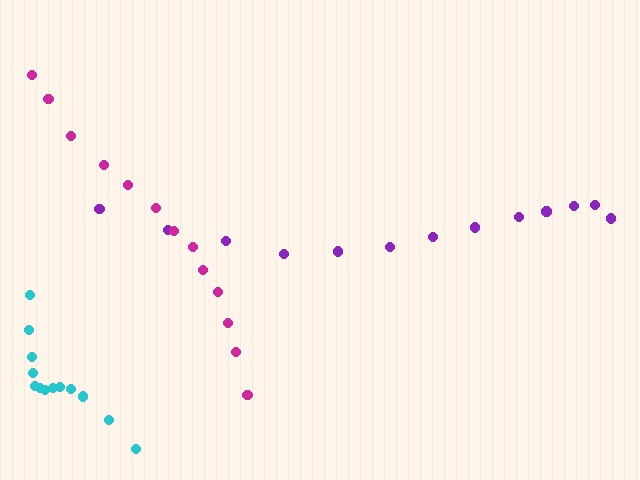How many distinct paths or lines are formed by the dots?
There are 3 distinct paths.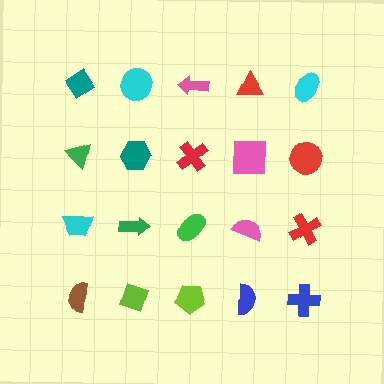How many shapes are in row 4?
5 shapes.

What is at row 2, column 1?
A green triangle.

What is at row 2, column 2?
A teal hexagon.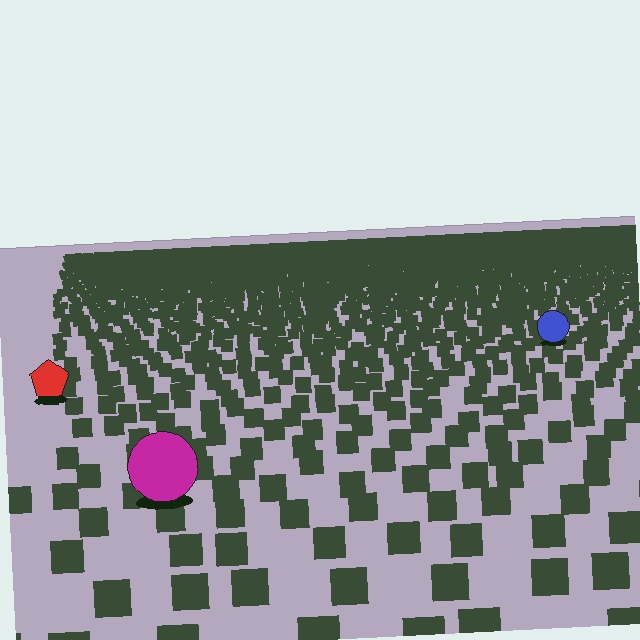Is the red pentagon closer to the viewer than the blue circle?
Yes. The red pentagon is closer — you can tell from the texture gradient: the ground texture is coarser near it.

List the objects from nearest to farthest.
From nearest to farthest: the magenta circle, the red pentagon, the blue circle.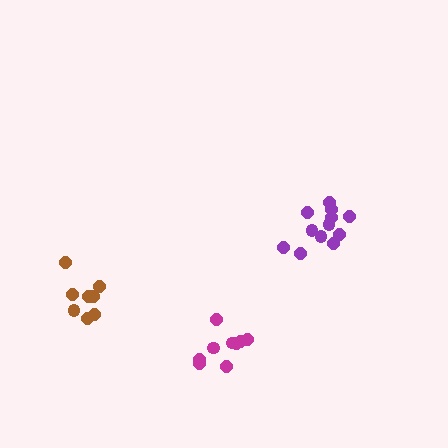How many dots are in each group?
Group 1: 12 dots, Group 2: 9 dots, Group 3: 8 dots (29 total).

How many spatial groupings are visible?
There are 3 spatial groupings.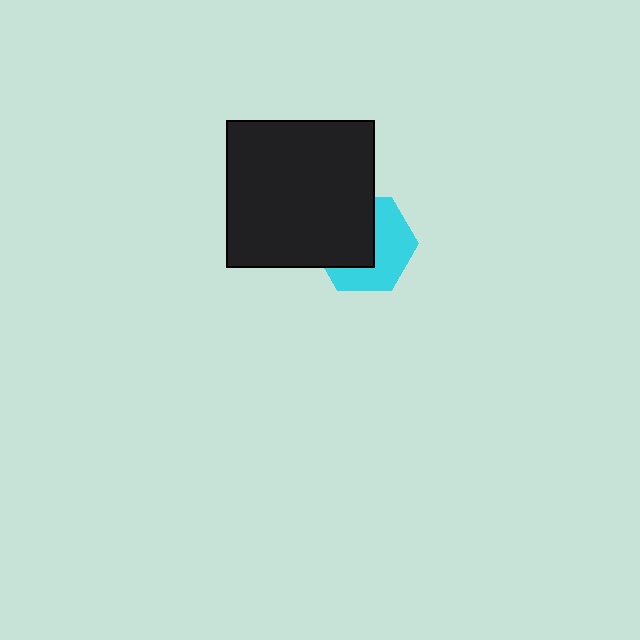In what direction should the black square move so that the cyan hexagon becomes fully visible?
The black square should move toward the upper-left. That is the shortest direction to clear the overlap and leave the cyan hexagon fully visible.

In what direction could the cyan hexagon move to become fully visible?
The cyan hexagon could move toward the lower-right. That would shift it out from behind the black square entirely.